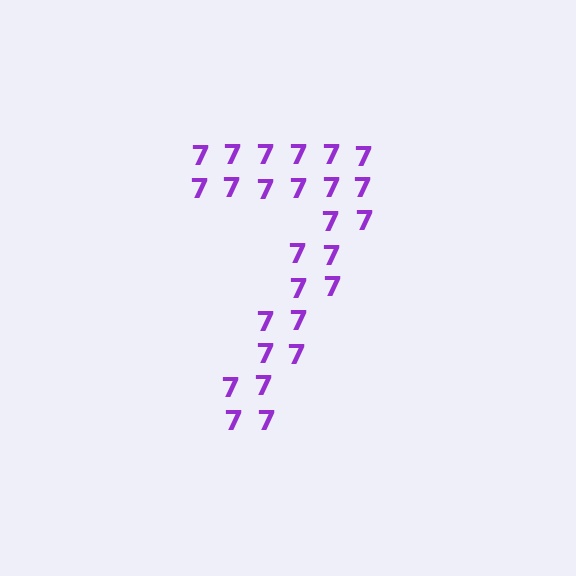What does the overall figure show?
The overall figure shows the digit 7.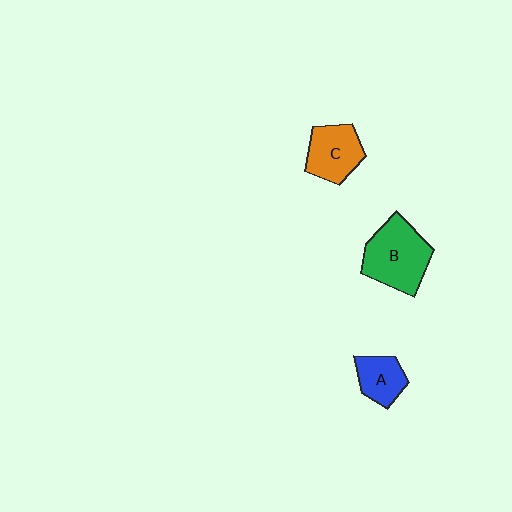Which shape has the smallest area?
Shape A (blue).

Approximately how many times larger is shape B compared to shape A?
Approximately 1.9 times.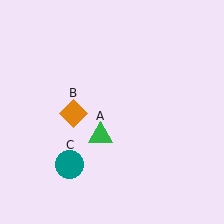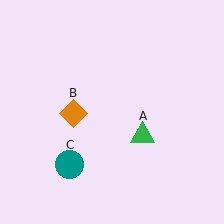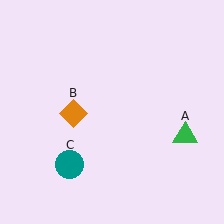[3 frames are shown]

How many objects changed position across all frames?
1 object changed position: green triangle (object A).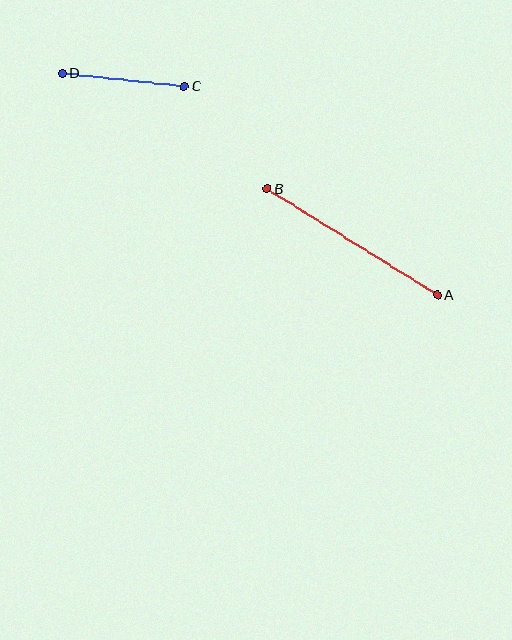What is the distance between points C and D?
The distance is approximately 123 pixels.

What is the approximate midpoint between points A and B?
The midpoint is at approximately (353, 242) pixels.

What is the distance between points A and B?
The distance is approximately 201 pixels.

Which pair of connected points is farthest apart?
Points A and B are farthest apart.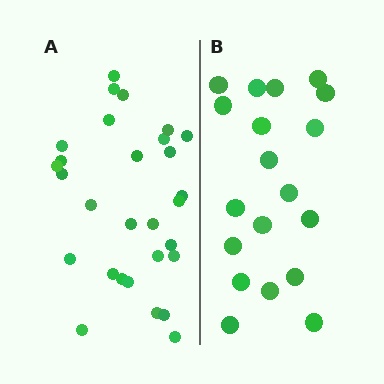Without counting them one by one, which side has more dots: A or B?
Region A (the left region) has more dots.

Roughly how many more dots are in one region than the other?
Region A has roughly 10 or so more dots than region B.